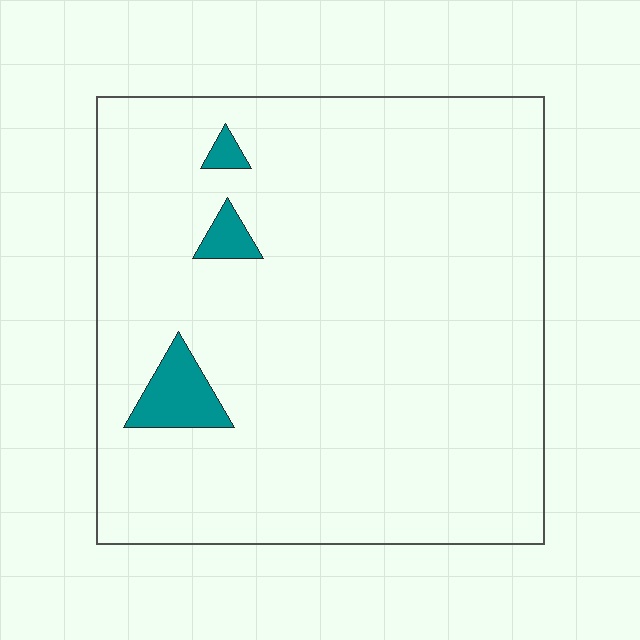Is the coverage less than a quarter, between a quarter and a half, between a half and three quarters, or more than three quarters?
Less than a quarter.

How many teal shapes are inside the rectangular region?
3.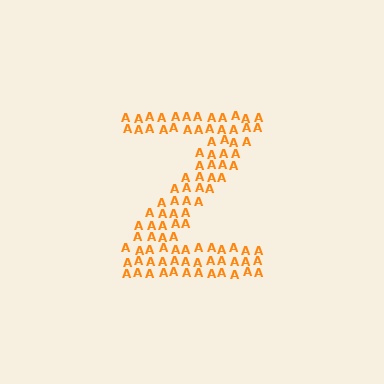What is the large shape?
The large shape is the letter Z.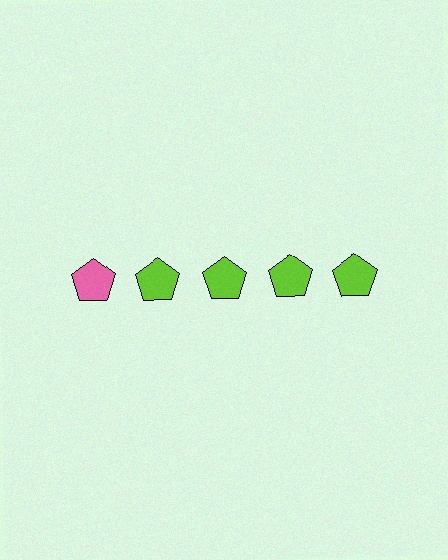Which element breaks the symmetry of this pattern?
The pink pentagon in the top row, leftmost column breaks the symmetry. All other shapes are lime pentagons.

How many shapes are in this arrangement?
There are 5 shapes arranged in a grid pattern.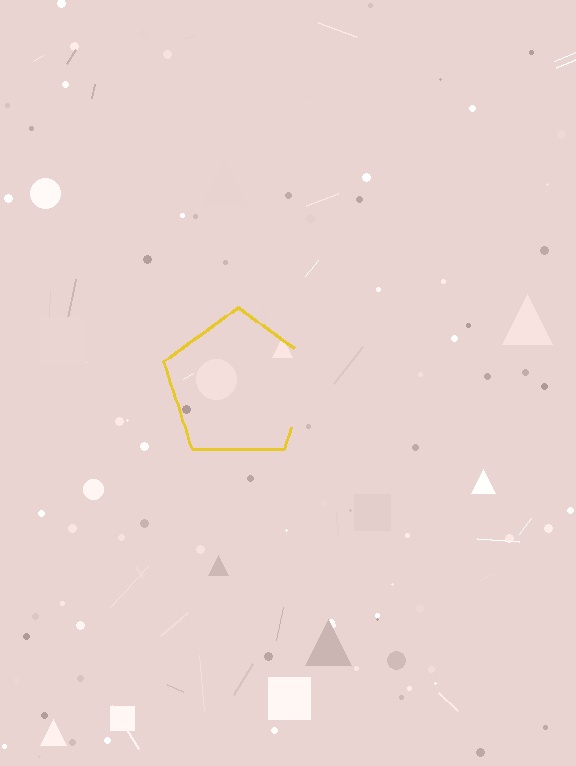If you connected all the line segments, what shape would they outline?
They would outline a pentagon.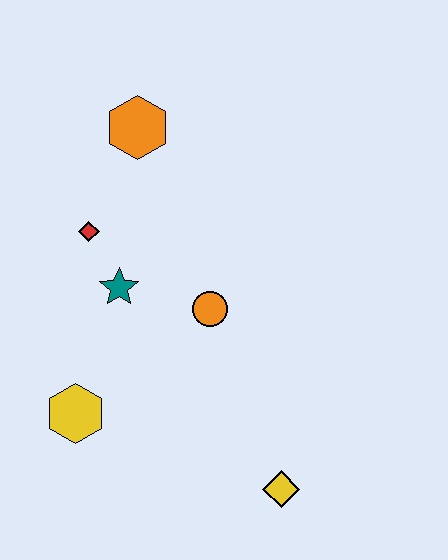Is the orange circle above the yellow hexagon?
Yes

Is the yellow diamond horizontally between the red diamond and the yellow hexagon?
No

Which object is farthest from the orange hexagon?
The yellow diamond is farthest from the orange hexagon.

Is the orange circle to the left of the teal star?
No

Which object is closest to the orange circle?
The teal star is closest to the orange circle.